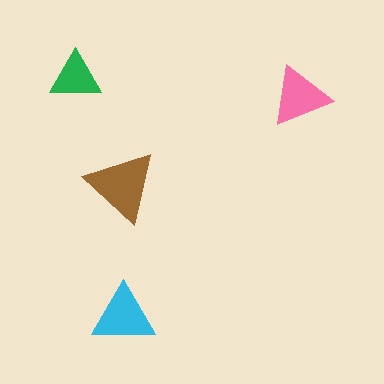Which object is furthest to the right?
The pink triangle is rightmost.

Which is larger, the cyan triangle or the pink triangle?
The cyan one.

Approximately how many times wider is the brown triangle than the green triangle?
About 1.5 times wider.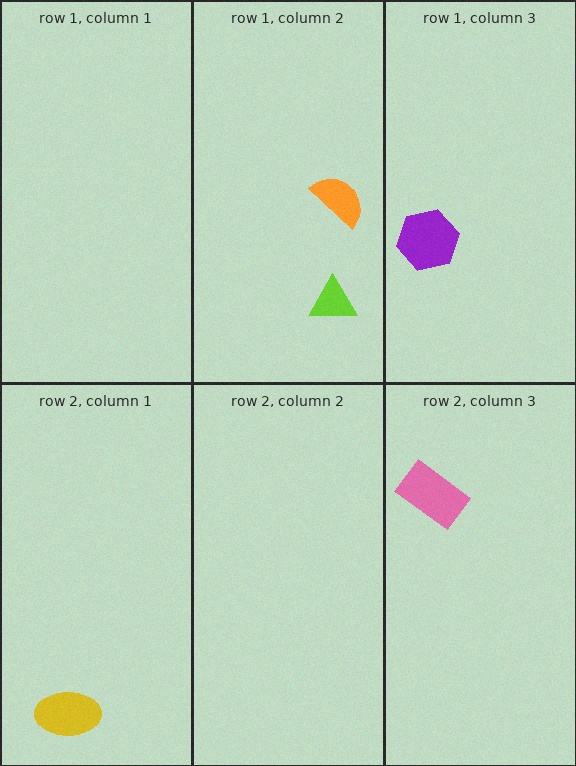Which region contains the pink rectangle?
The row 2, column 3 region.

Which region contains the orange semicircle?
The row 1, column 2 region.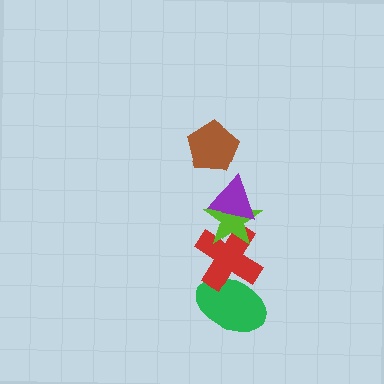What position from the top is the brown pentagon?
The brown pentagon is 1st from the top.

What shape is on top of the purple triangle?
The brown pentagon is on top of the purple triangle.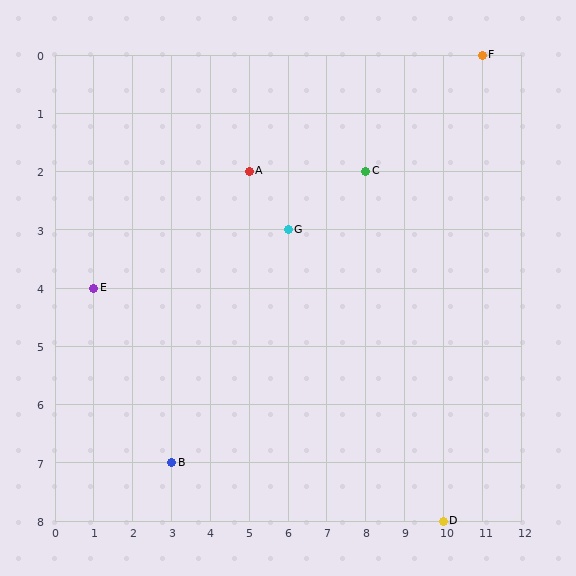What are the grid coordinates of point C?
Point C is at grid coordinates (8, 2).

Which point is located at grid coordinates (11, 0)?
Point F is at (11, 0).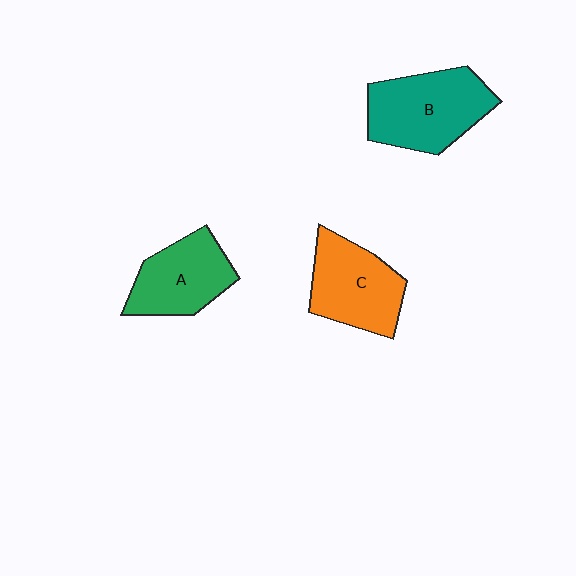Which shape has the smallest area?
Shape A (green).